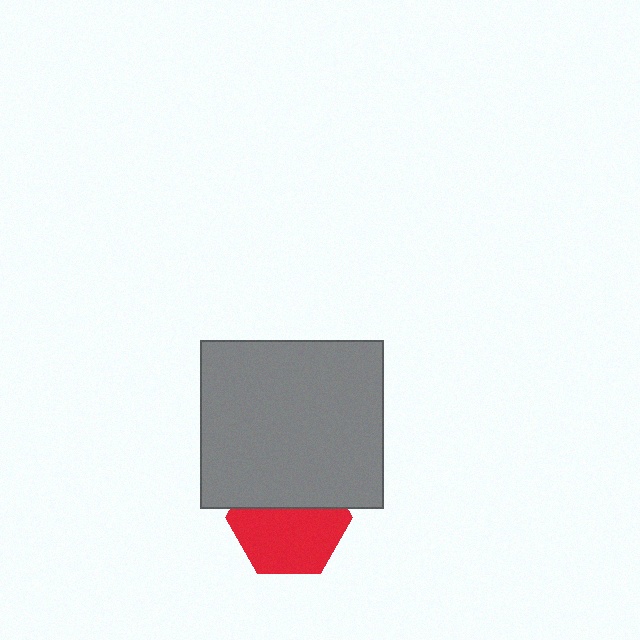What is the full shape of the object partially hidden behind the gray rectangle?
The partially hidden object is a red hexagon.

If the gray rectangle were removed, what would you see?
You would see the complete red hexagon.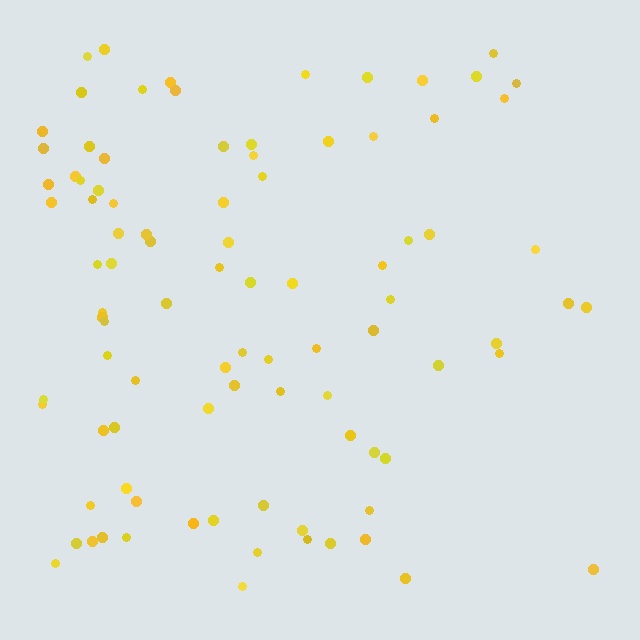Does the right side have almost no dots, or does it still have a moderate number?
Still a moderate number, just noticeably fewer than the left.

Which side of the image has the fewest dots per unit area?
The right.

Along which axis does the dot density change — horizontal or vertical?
Horizontal.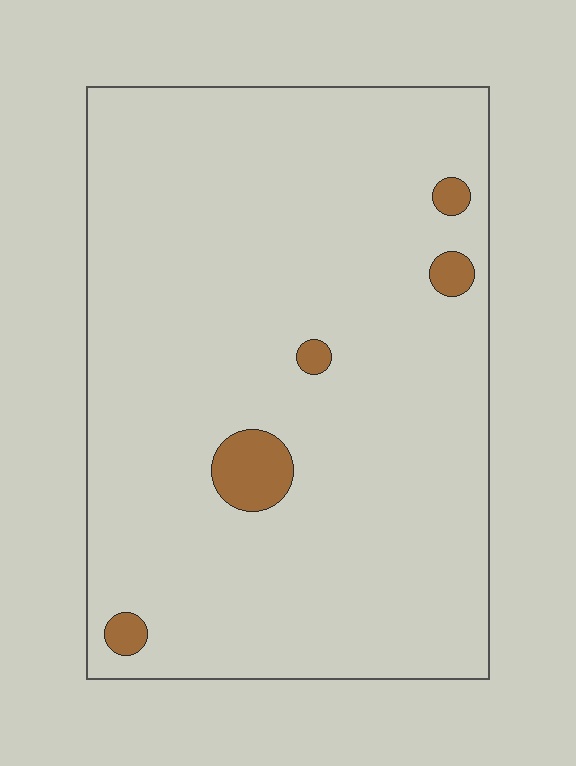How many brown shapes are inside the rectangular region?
5.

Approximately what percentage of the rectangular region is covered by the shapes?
Approximately 5%.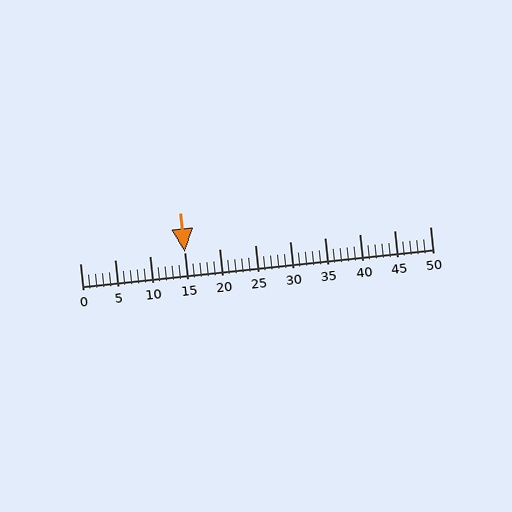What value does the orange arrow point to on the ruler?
The orange arrow points to approximately 15.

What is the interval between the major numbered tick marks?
The major tick marks are spaced 5 units apart.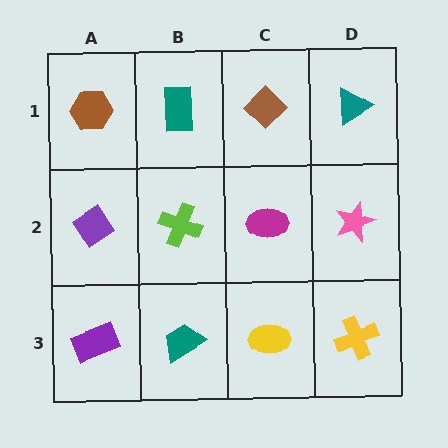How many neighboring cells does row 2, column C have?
4.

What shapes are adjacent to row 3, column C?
A magenta ellipse (row 2, column C), a teal trapezoid (row 3, column B), a yellow cross (row 3, column D).